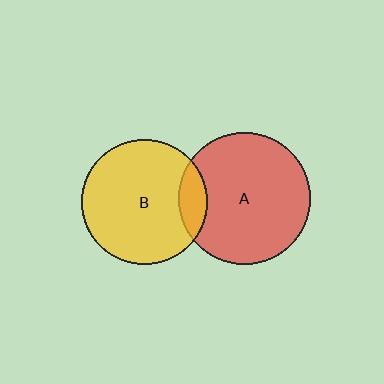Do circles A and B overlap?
Yes.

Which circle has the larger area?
Circle A (red).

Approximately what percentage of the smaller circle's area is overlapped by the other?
Approximately 15%.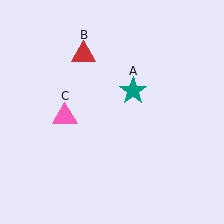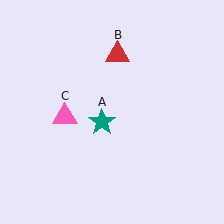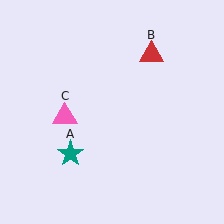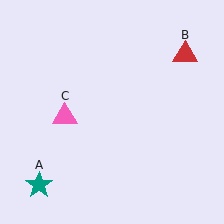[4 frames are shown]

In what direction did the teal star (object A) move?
The teal star (object A) moved down and to the left.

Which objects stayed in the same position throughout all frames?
Pink triangle (object C) remained stationary.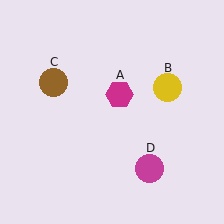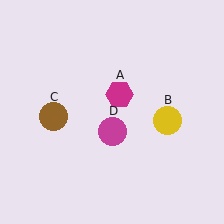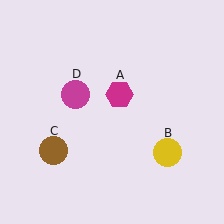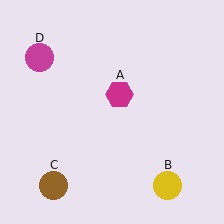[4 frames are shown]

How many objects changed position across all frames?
3 objects changed position: yellow circle (object B), brown circle (object C), magenta circle (object D).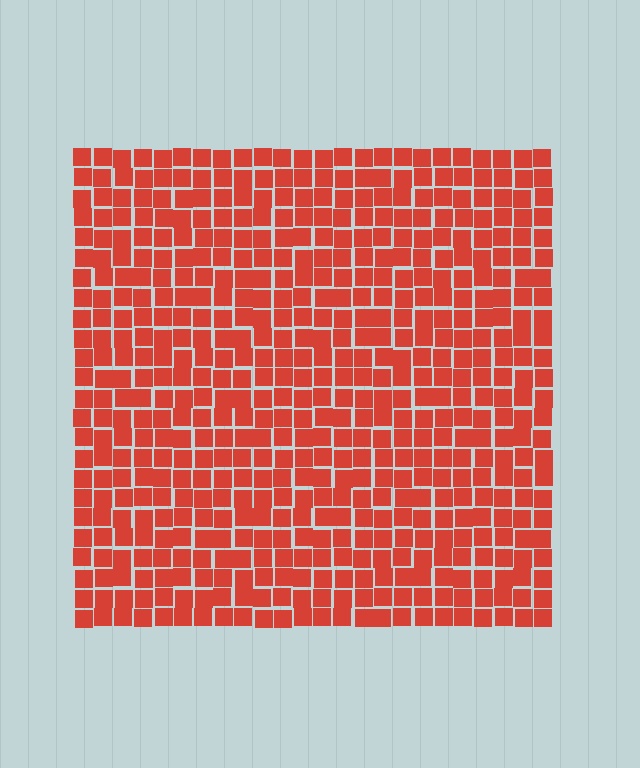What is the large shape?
The large shape is a square.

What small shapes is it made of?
It is made of small squares.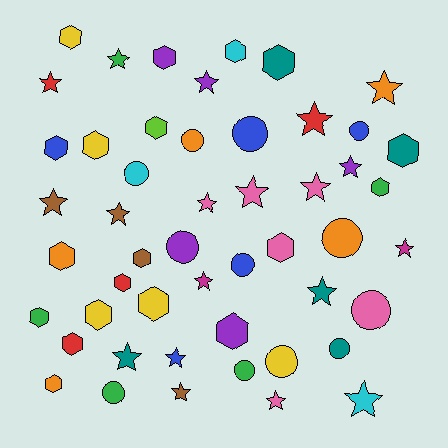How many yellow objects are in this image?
There are 5 yellow objects.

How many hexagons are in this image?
There are 19 hexagons.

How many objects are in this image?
There are 50 objects.